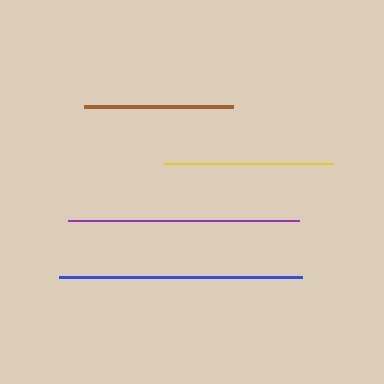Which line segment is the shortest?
The brown line is the shortest at approximately 149 pixels.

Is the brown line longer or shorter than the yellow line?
The yellow line is longer than the brown line.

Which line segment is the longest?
The blue line is the longest at approximately 243 pixels.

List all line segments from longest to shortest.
From longest to shortest: blue, purple, yellow, brown.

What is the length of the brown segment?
The brown segment is approximately 149 pixels long.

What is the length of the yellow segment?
The yellow segment is approximately 168 pixels long.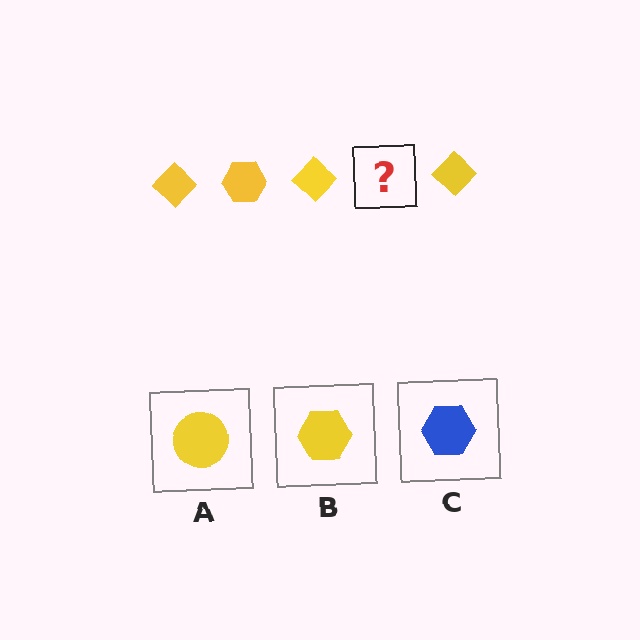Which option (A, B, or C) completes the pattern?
B.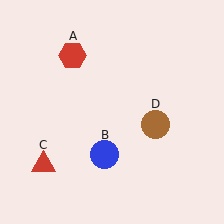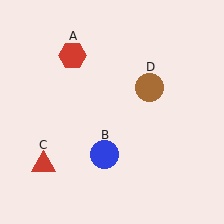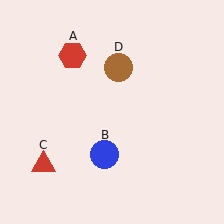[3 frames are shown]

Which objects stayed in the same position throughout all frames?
Red hexagon (object A) and blue circle (object B) and red triangle (object C) remained stationary.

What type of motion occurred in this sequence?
The brown circle (object D) rotated counterclockwise around the center of the scene.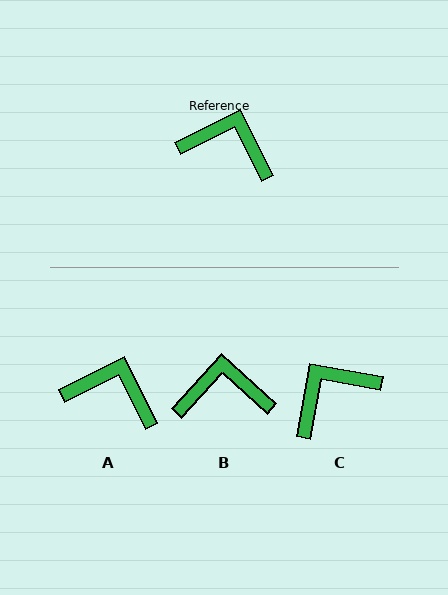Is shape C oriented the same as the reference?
No, it is off by about 54 degrees.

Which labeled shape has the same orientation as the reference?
A.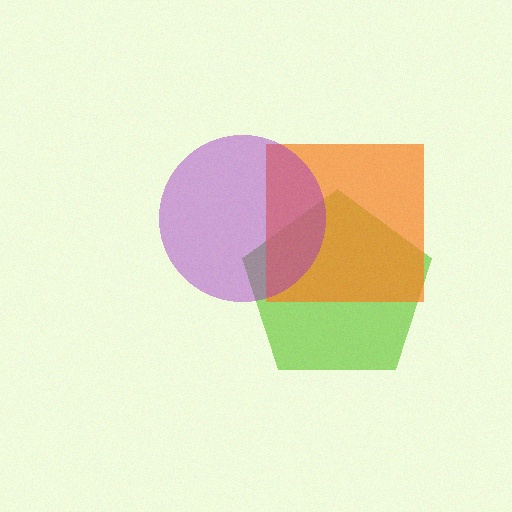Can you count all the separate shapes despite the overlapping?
Yes, there are 3 separate shapes.